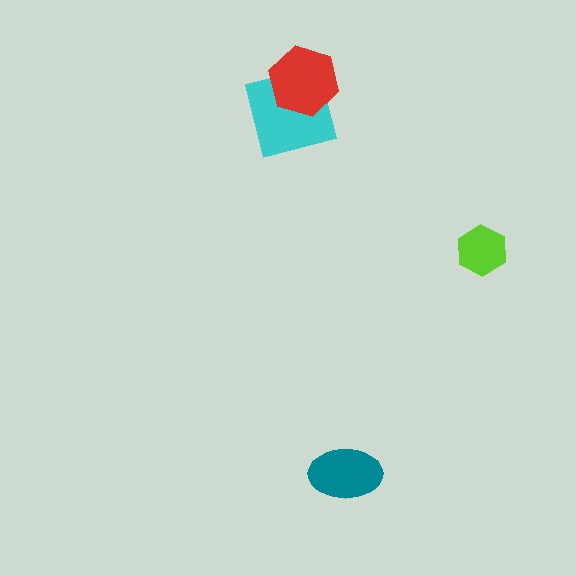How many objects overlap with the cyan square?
1 object overlaps with the cyan square.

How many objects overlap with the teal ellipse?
0 objects overlap with the teal ellipse.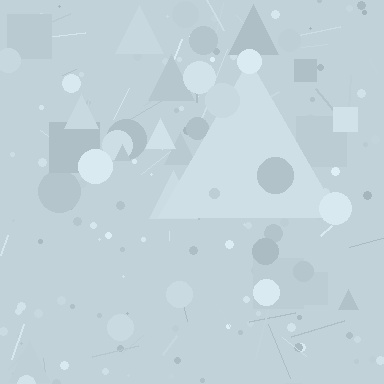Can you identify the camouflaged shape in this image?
The camouflaged shape is a triangle.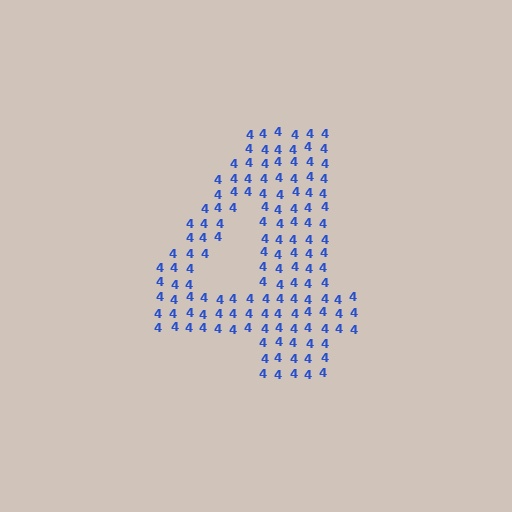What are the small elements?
The small elements are digit 4's.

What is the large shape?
The large shape is the digit 4.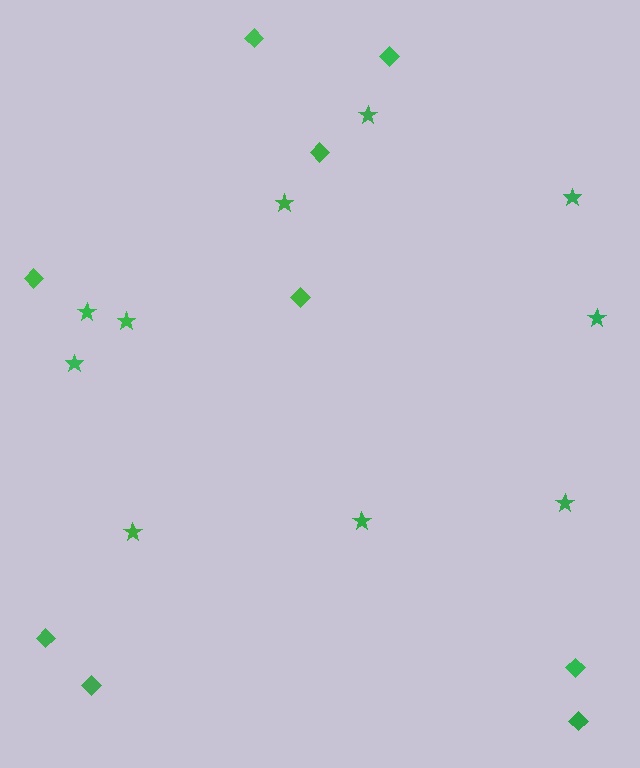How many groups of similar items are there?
There are 2 groups: one group of diamonds (9) and one group of stars (10).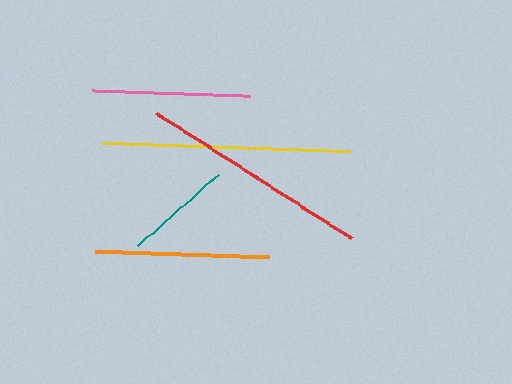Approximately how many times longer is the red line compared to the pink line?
The red line is approximately 1.5 times the length of the pink line.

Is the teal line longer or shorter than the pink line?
The pink line is longer than the teal line.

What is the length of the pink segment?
The pink segment is approximately 158 pixels long.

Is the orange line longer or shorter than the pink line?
The orange line is longer than the pink line.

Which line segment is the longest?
The yellow line is the longest at approximately 249 pixels.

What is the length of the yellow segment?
The yellow segment is approximately 249 pixels long.